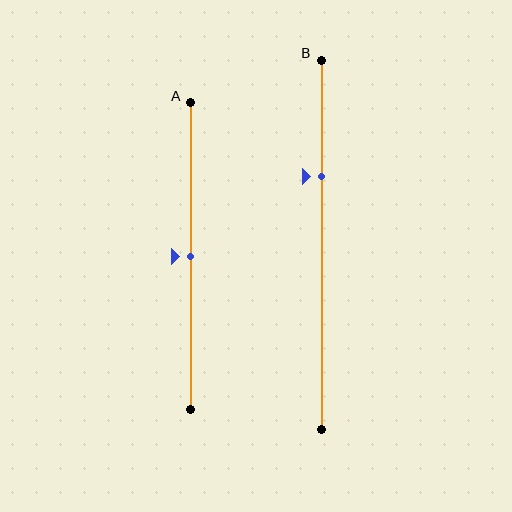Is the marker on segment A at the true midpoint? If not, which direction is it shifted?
Yes, the marker on segment A is at the true midpoint.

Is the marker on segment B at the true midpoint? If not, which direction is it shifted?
No, the marker on segment B is shifted upward by about 19% of the segment length.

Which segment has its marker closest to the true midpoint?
Segment A has its marker closest to the true midpoint.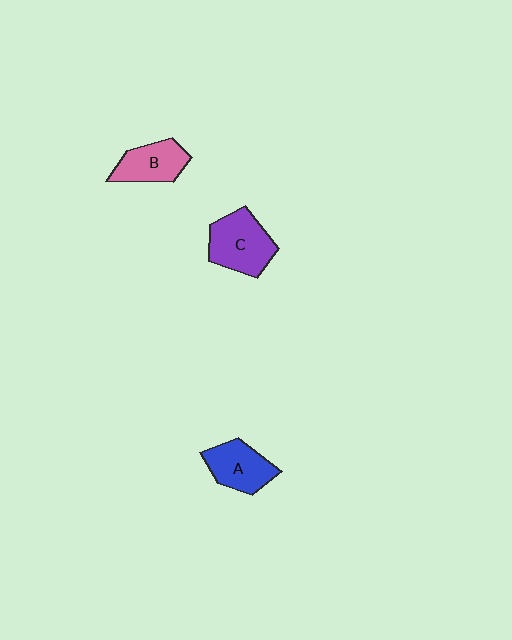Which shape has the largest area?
Shape C (purple).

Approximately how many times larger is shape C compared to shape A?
Approximately 1.2 times.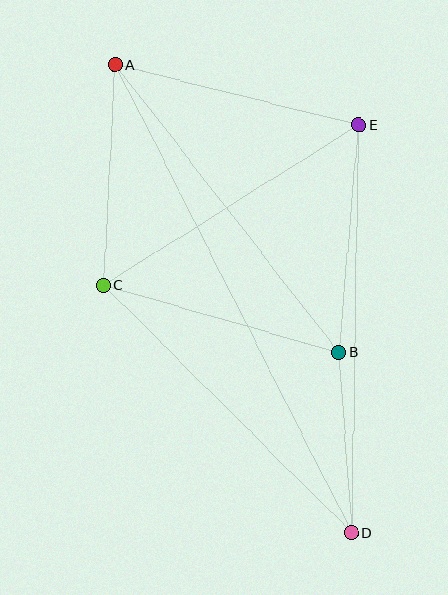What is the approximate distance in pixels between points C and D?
The distance between C and D is approximately 351 pixels.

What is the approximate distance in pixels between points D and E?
The distance between D and E is approximately 408 pixels.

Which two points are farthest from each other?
Points A and D are farthest from each other.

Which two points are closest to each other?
Points B and D are closest to each other.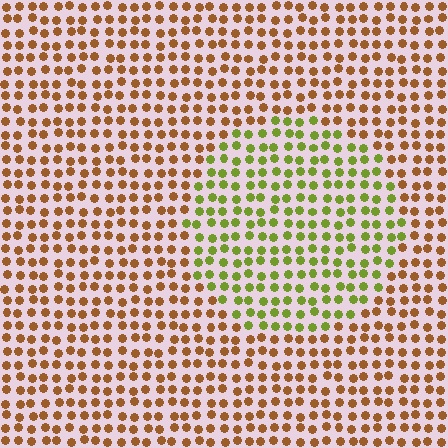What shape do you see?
I see a circle.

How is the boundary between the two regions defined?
The boundary is defined purely by a slight shift in hue (about 54 degrees). Spacing, size, and orientation are identical on both sides.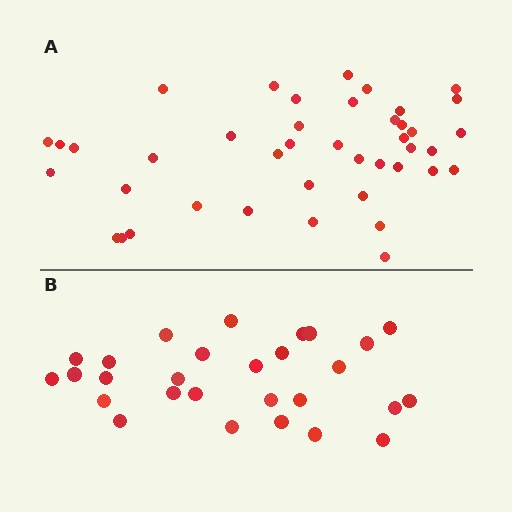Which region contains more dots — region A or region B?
Region A (the top region) has more dots.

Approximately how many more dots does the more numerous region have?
Region A has approximately 15 more dots than region B.